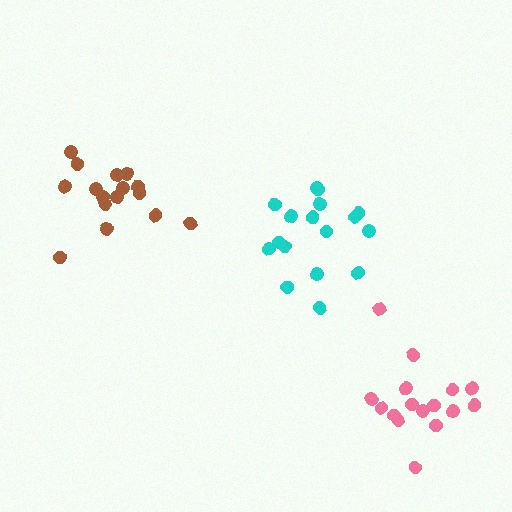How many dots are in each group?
Group 1: 17 dots, Group 2: 16 dots, Group 3: 16 dots (49 total).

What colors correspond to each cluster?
The clusters are colored: cyan, brown, pink.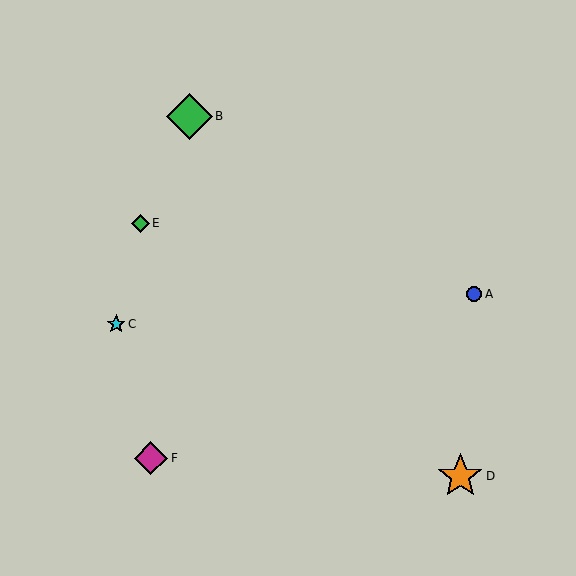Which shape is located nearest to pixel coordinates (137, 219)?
The green diamond (labeled E) at (140, 223) is nearest to that location.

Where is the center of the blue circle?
The center of the blue circle is at (474, 294).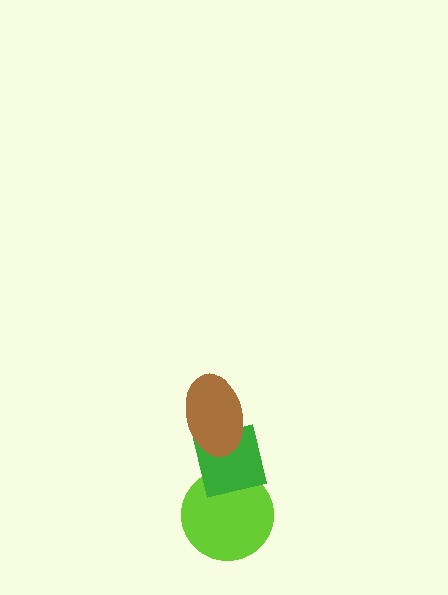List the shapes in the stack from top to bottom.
From top to bottom: the brown ellipse, the green square, the lime circle.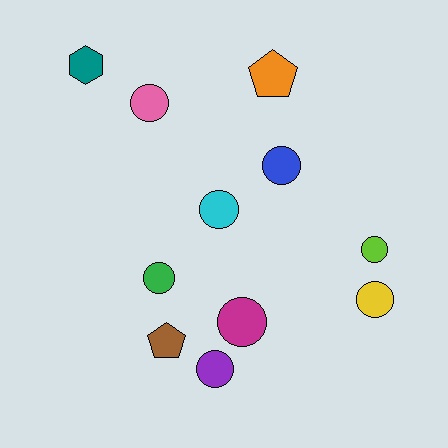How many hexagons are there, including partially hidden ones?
There is 1 hexagon.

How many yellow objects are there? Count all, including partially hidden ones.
There is 1 yellow object.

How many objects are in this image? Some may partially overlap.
There are 11 objects.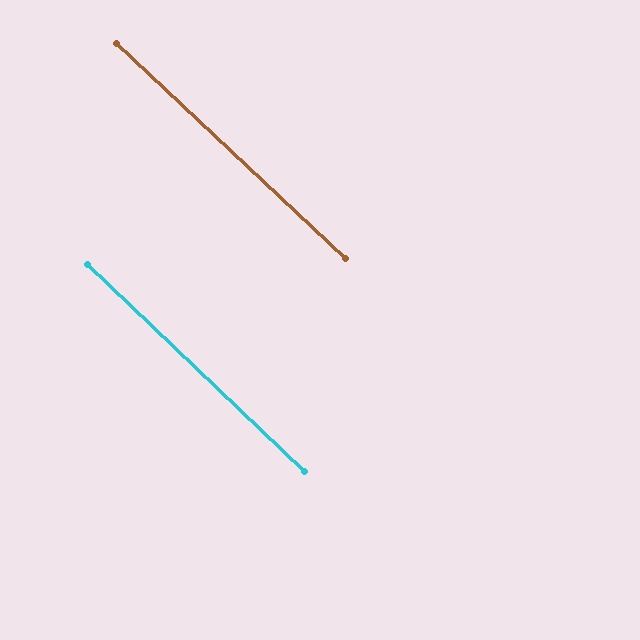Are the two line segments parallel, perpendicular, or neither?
Parallel — their directions differ by only 0.4°.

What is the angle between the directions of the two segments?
Approximately 0 degrees.